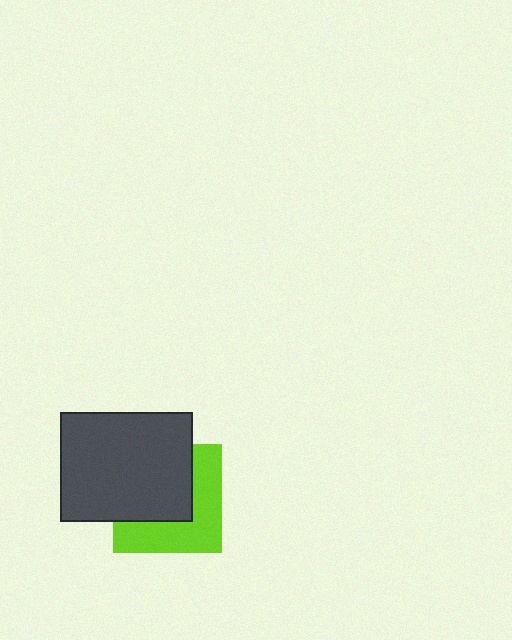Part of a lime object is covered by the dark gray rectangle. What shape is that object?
It is a square.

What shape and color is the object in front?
The object in front is a dark gray rectangle.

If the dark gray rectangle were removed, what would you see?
You would see the complete lime square.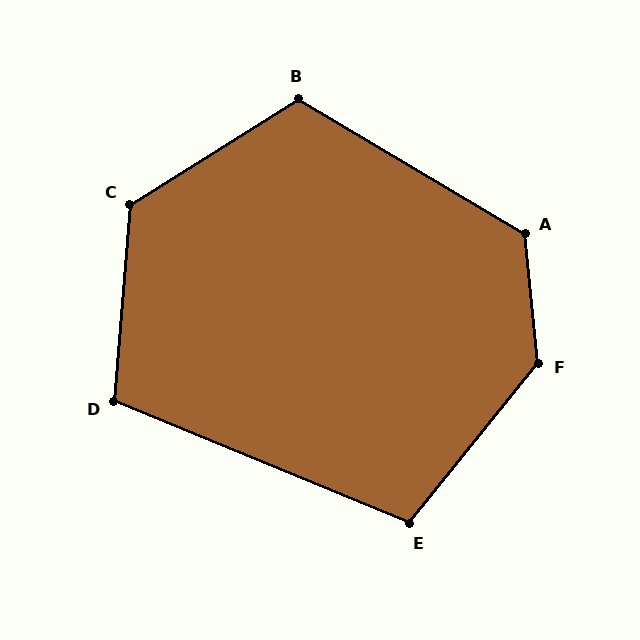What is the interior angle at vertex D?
Approximately 108 degrees (obtuse).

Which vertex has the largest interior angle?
F, at approximately 136 degrees.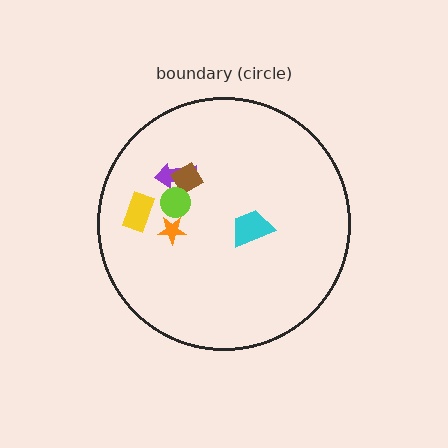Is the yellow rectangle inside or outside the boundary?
Inside.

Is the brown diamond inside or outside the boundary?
Inside.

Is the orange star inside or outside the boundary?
Inside.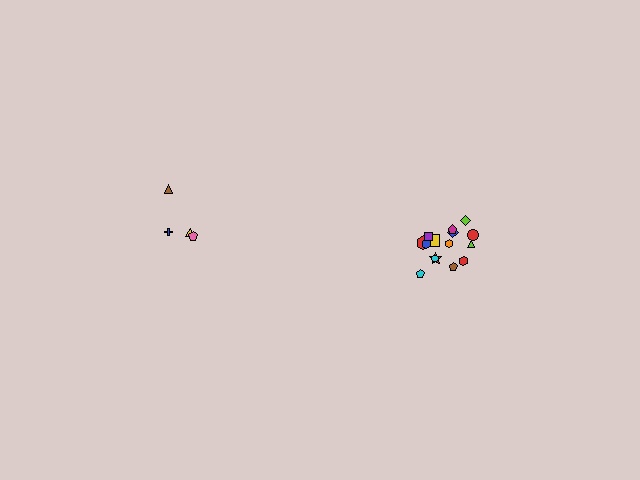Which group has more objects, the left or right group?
The right group.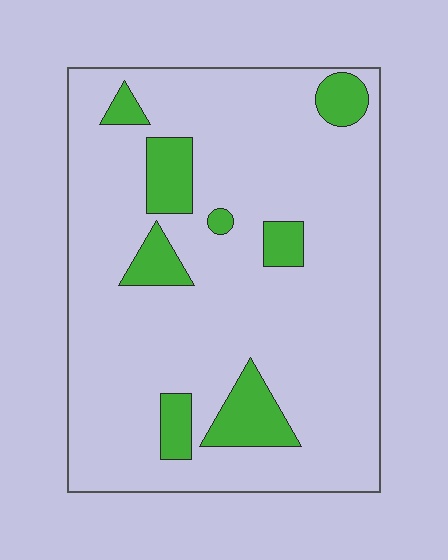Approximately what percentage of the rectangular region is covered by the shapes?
Approximately 15%.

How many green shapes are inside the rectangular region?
8.